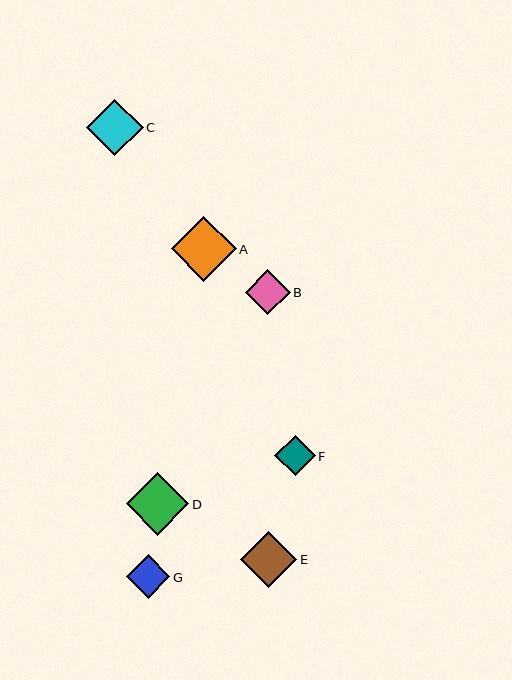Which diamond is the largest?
Diamond A is the largest with a size of approximately 64 pixels.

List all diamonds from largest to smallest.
From largest to smallest: A, D, C, E, B, G, F.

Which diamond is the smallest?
Diamond F is the smallest with a size of approximately 41 pixels.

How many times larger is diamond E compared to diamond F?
Diamond E is approximately 1.4 times the size of diamond F.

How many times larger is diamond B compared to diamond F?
Diamond B is approximately 1.1 times the size of diamond F.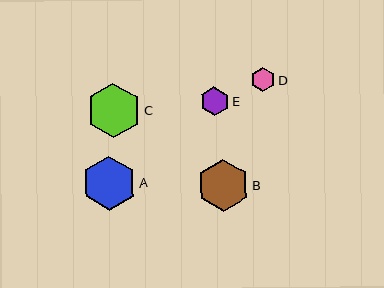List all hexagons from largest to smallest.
From largest to smallest: C, A, B, E, D.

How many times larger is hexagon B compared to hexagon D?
Hexagon B is approximately 2.2 times the size of hexagon D.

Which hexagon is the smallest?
Hexagon D is the smallest with a size of approximately 24 pixels.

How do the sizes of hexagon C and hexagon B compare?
Hexagon C and hexagon B are approximately the same size.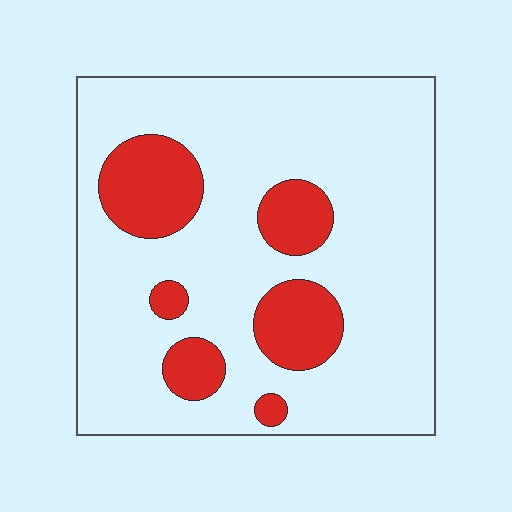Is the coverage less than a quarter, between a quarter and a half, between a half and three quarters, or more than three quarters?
Less than a quarter.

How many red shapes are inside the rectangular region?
6.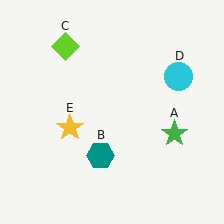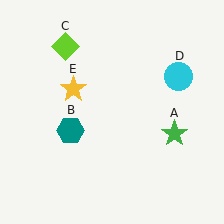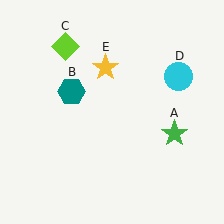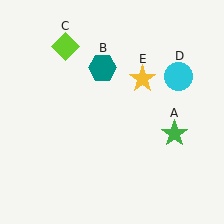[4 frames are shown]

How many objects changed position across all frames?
2 objects changed position: teal hexagon (object B), yellow star (object E).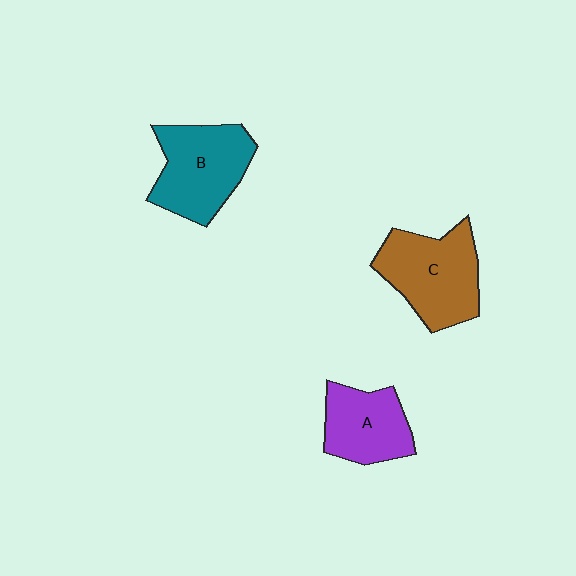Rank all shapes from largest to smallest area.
From largest to smallest: C (brown), B (teal), A (purple).